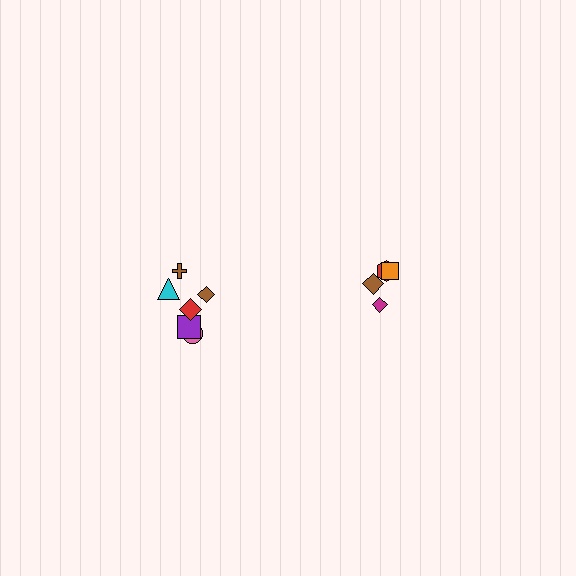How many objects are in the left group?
There are 6 objects.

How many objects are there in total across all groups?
There are 10 objects.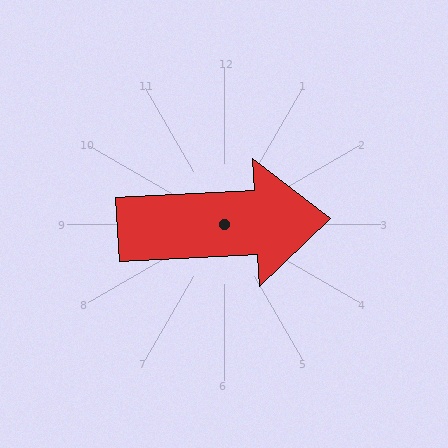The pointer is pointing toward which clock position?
Roughly 3 o'clock.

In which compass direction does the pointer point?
East.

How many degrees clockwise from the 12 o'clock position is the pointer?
Approximately 87 degrees.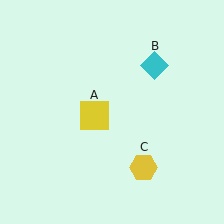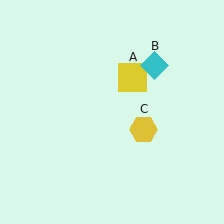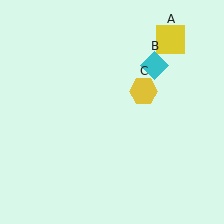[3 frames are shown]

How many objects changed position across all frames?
2 objects changed position: yellow square (object A), yellow hexagon (object C).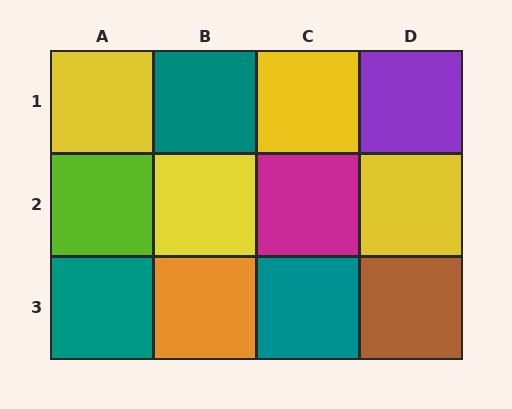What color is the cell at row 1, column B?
Teal.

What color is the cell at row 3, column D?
Brown.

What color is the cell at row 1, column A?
Yellow.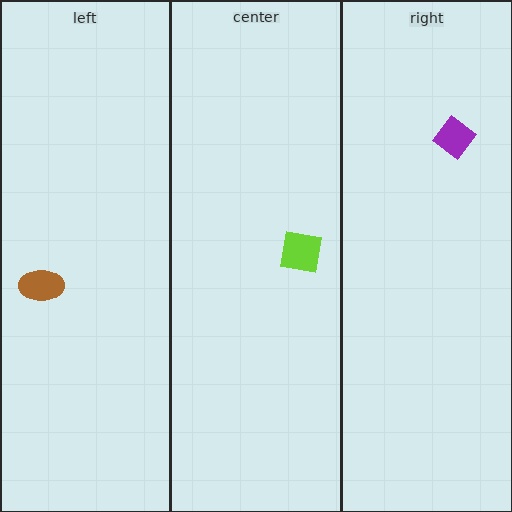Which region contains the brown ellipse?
The left region.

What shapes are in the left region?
The brown ellipse.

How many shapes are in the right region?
1.